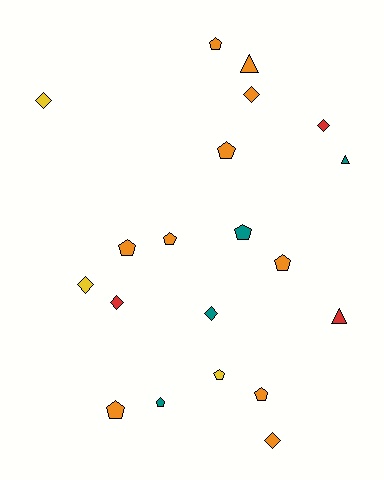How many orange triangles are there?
There is 1 orange triangle.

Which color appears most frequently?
Orange, with 10 objects.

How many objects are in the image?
There are 20 objects.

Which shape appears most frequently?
Pentagon, with 10 objects.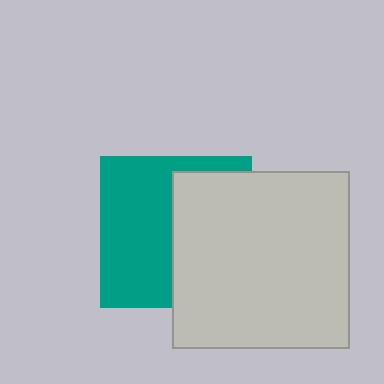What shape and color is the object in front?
The object in front is a light gray square.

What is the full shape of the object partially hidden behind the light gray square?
The partially hidden object is a teal square.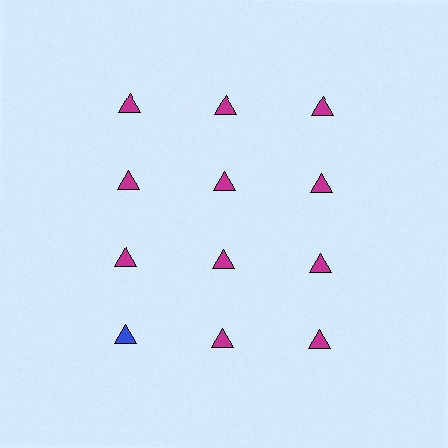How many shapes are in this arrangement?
There are 12 shapes arranged in a grid pattern.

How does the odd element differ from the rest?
It has a different color: blue instead of magenta.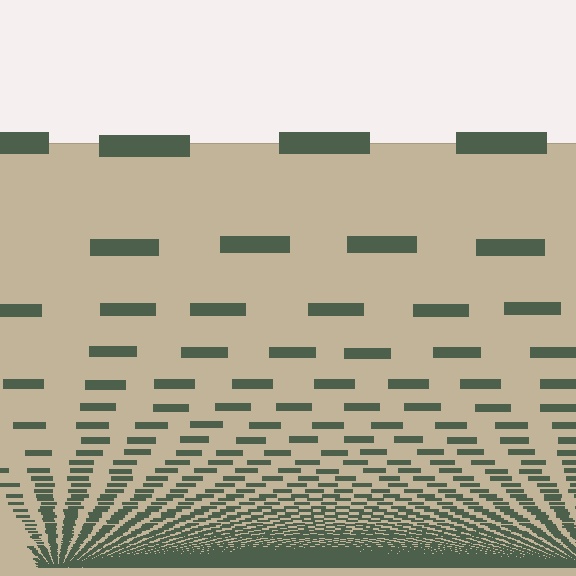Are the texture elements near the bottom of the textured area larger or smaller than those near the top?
Smaller. The gradient is inverted — elements near the bottom are smaller and denser.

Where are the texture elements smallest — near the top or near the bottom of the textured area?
Near the bottom.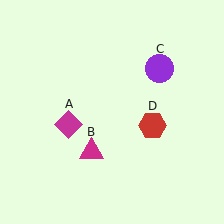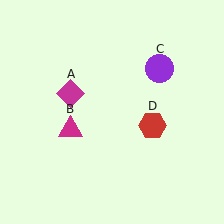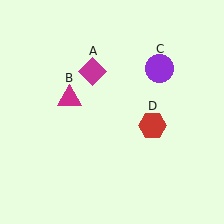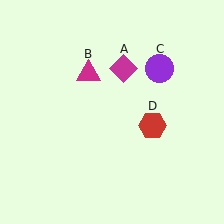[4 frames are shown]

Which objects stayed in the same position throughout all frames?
Purple circle (object C) and red hexagon (object D) remained stationary.